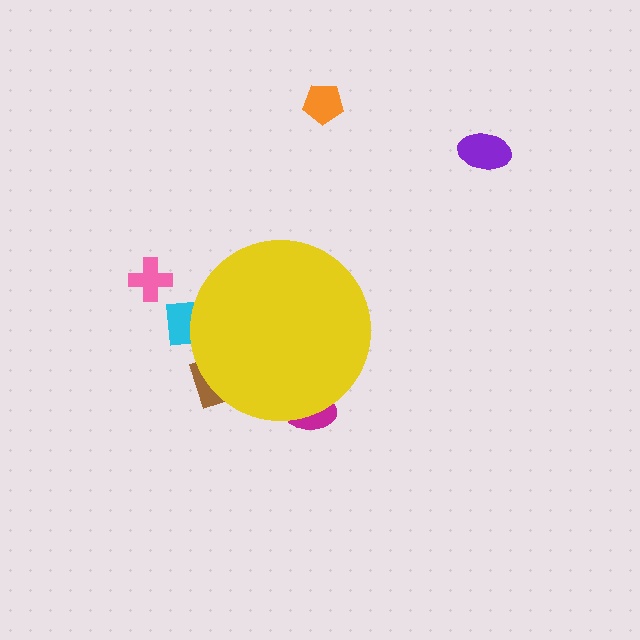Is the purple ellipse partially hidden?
No, the purple ellipse is fully visible.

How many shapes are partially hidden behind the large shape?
3 shapes are partially hidden.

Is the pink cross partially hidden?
No, the pink cross is fully visible.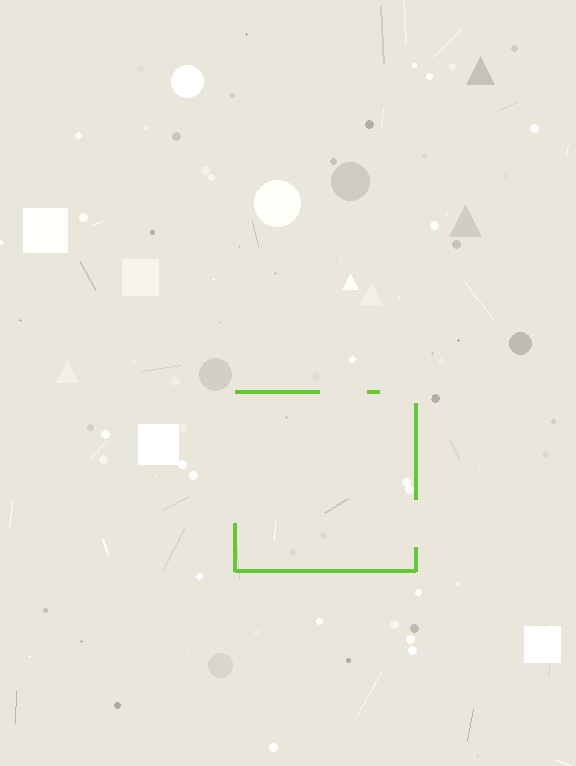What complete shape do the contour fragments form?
The contour fragments form a square.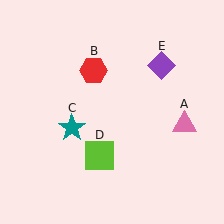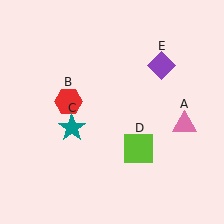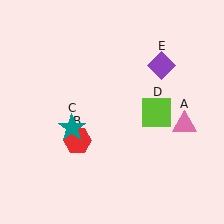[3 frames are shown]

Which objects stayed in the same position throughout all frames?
Pink triangle (object A) and teal star (object C) and purple diamond (object E) remained stationary.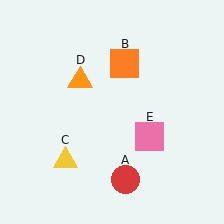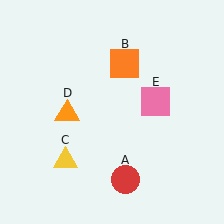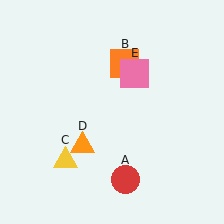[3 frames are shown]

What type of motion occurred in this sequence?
The orange triangle (object D), pink square (object E) rotated counterclockwise around the center of the scene.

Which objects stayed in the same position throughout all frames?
Red circle (object A) and orange square (object B) and yellow triangle (object C) remained stationary.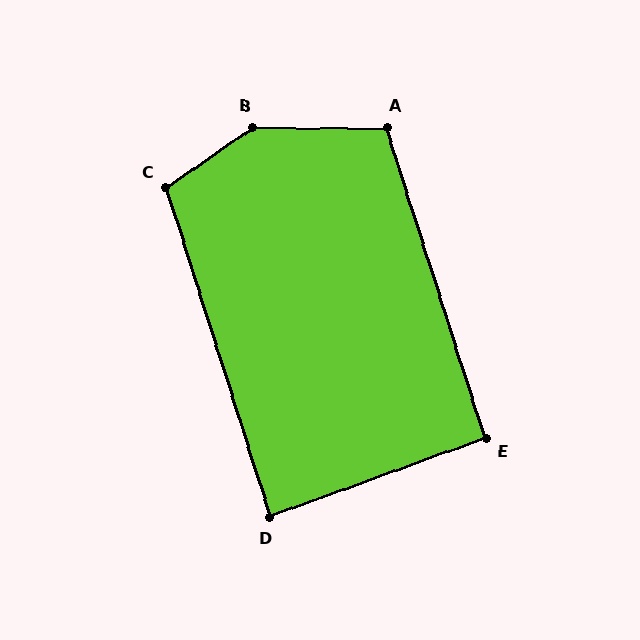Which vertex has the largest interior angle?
B, at approximately 146 degrees.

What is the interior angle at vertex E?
Approximately 93 degrees (approximately right).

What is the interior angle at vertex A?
Approximately 107 degrees (obtuse).